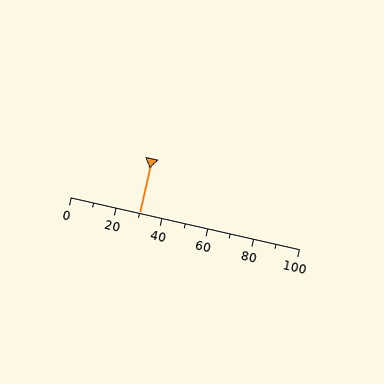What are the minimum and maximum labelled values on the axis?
The axis runs from 0 to 100.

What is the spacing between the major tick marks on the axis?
The major ticks are spaced 20 apart.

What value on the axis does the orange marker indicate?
The marker indicates approximately 30.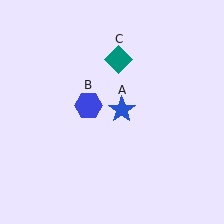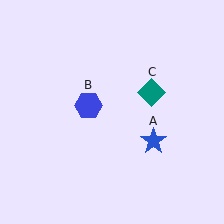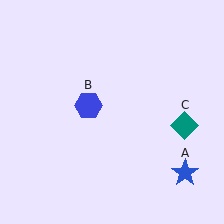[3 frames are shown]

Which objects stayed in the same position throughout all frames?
Blue hexagon (object B) remained stationary.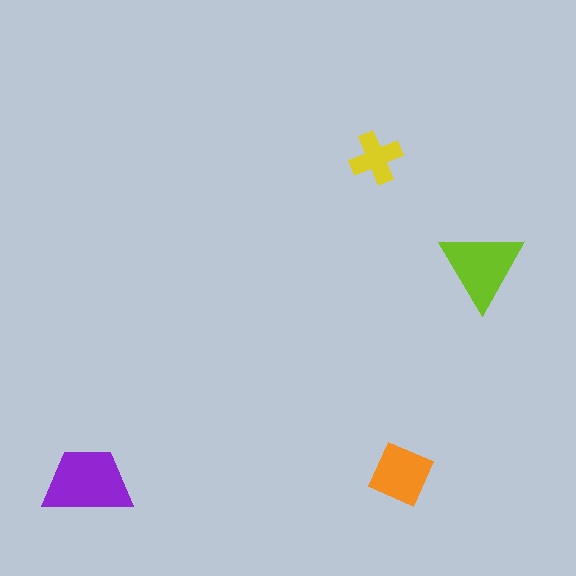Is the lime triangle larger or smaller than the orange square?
Larger.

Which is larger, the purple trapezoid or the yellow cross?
The purple trapezoid.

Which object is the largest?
The purple trapezoid.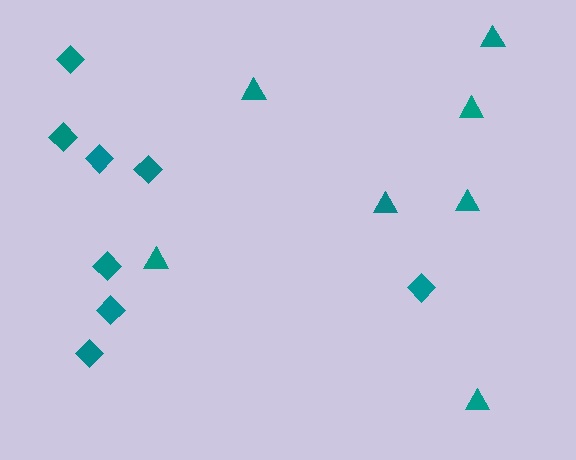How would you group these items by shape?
There are 2 groups: one group of triangles (7) and one group of diamonds (8).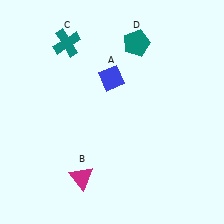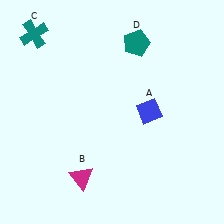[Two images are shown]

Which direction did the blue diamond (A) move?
The blue diamond (A) moved right.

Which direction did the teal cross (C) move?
The teal cross (C) moved left.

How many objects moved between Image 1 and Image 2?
2 objects moved between the two images.